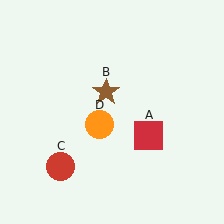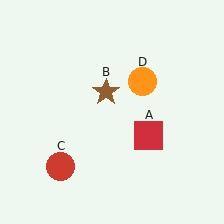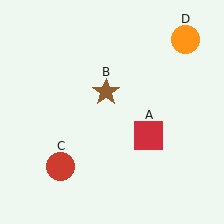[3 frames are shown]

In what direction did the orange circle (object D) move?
The orange circle (object D) moved up and to the right.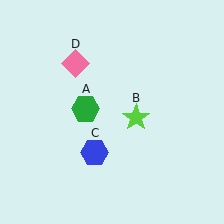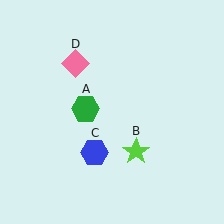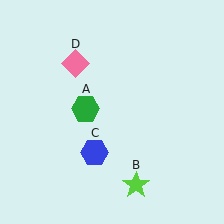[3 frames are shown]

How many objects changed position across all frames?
1 object changed position: lime star (object B).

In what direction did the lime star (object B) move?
The lime star (object B) moved down.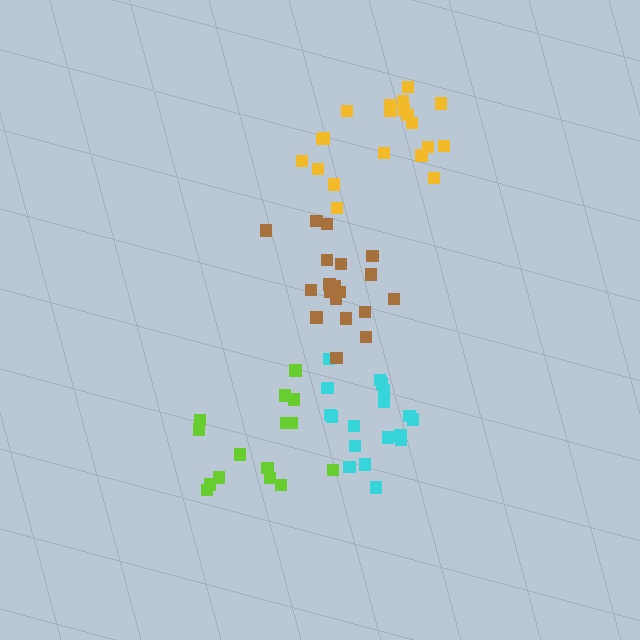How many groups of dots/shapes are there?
There are 4 groups.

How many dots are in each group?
Group 1: 20 dots, Group 2: 15 dots, Group 3: 18 dots, Group 4: 19 dots (72 total).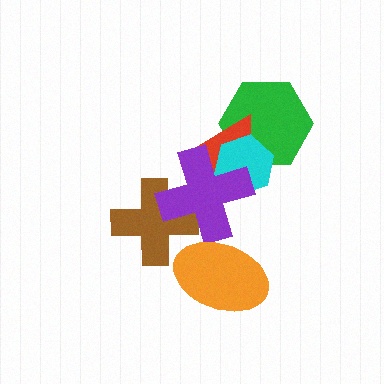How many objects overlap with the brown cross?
1 object overlaps with the brown cross.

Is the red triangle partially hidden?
Yes, it is partially covered by another shape.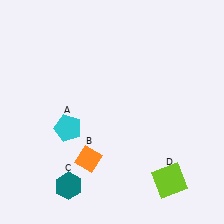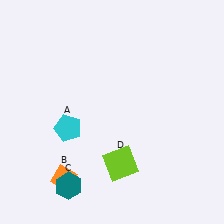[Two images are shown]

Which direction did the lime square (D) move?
The lime square (D) moved left.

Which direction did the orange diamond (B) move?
The orange diamond (B) moved left.